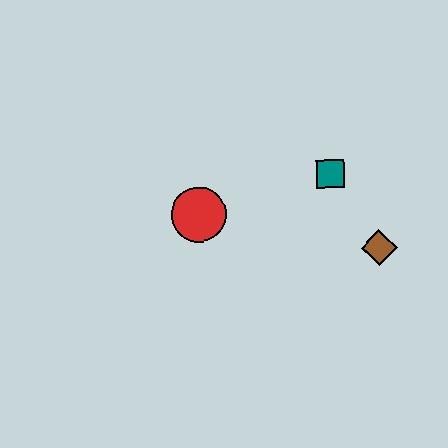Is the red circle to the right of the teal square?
No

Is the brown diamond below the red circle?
Yes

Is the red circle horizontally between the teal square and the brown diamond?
No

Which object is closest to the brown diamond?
The teal square is closest to the brown diamond.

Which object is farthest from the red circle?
The brown diamond is farthest from the red circle.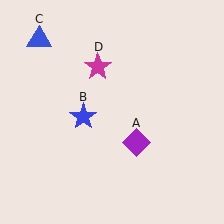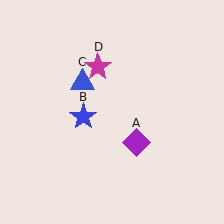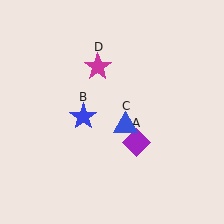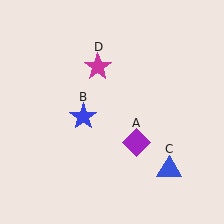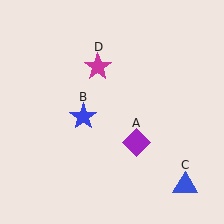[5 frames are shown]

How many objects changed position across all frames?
1 object changed position: blue triangle (object C).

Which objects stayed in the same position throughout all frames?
Purple diamond (object A) and blue star (object B) and magenta star (object D) remained stationary.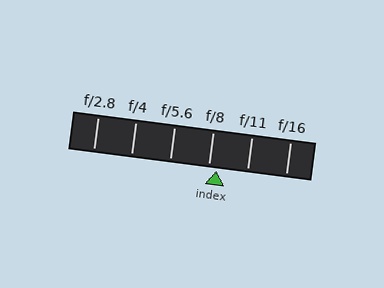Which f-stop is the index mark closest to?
The index mark is closest to f/8.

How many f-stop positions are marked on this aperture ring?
There are 6 f-stop positions marked.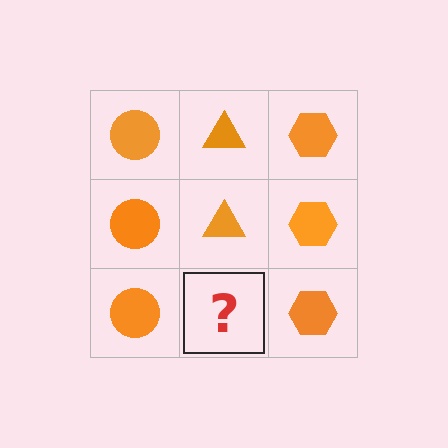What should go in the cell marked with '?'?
The missing cell should contain an orange triangle.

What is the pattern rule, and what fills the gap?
The rule is that each column has a consistent shape. The gap should be filled with an orange triangle.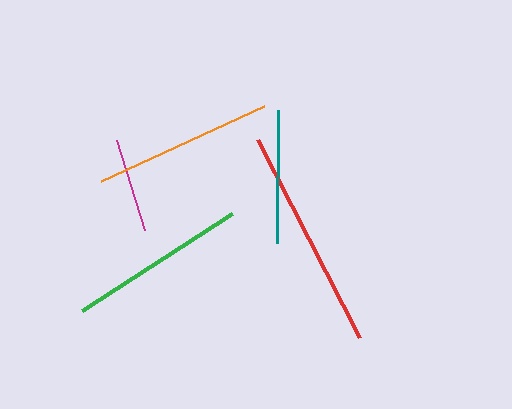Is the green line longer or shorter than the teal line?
The green line is longer than the teal line.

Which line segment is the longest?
The red line is the longest at approximately 222 pixels.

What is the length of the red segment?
The red segment is approximately 222 pixels long.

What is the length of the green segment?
The green segment is approximately 178 pixels long.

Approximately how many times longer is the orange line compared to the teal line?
The orange line is approximately 1.4 times the length of the teal line.